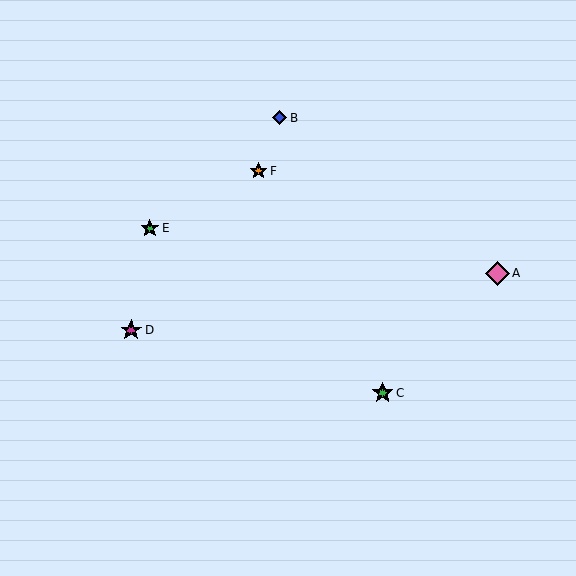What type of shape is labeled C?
Shape C is a green star.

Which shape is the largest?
The pink diamond (labeled A) is the largest.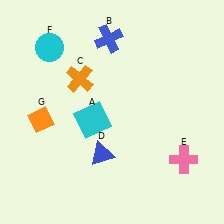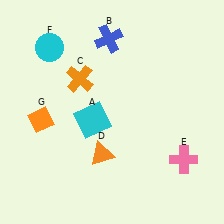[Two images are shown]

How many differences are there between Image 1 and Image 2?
There is 1 difference between the two images.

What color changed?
The triangle (D) changed from blue in Image 1 to orange in Image 2.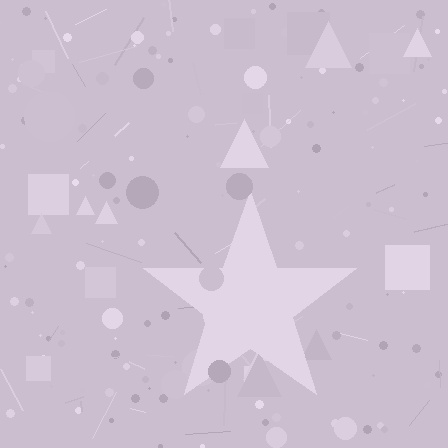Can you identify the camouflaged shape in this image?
The camouflaged shape is a star.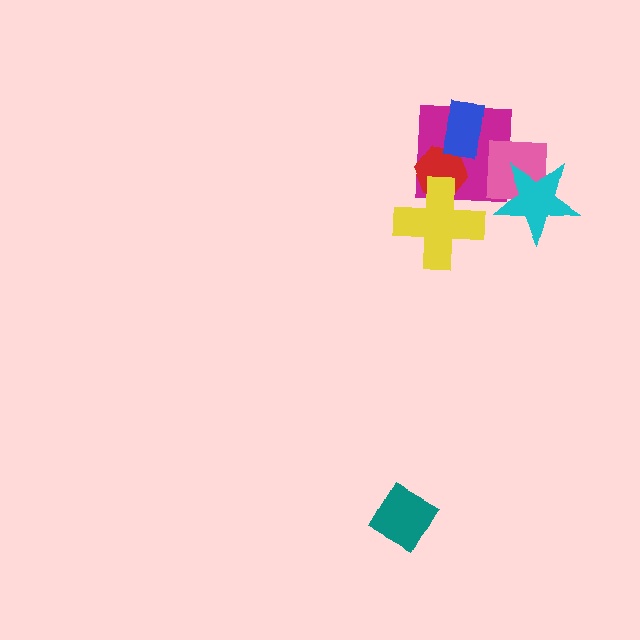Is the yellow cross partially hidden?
No, no other shape covers it.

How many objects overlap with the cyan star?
1 object overlaps with the cyan star.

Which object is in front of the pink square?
The cyan star is in front of the pink square.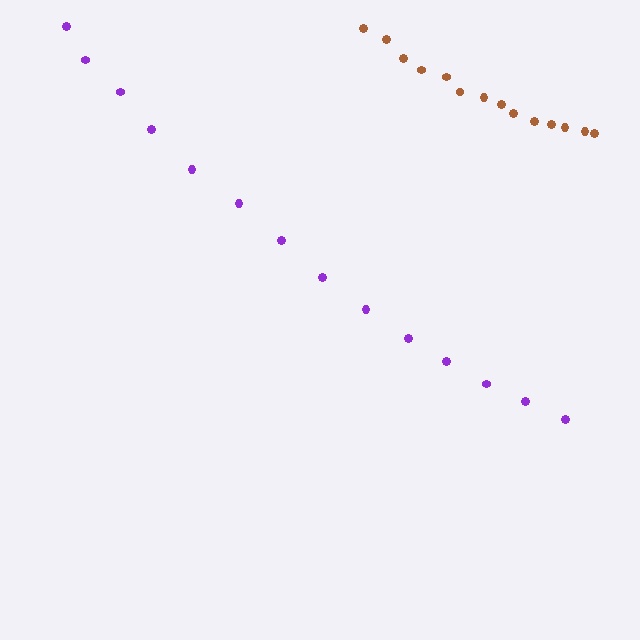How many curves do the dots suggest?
There are 2 distinct paths.